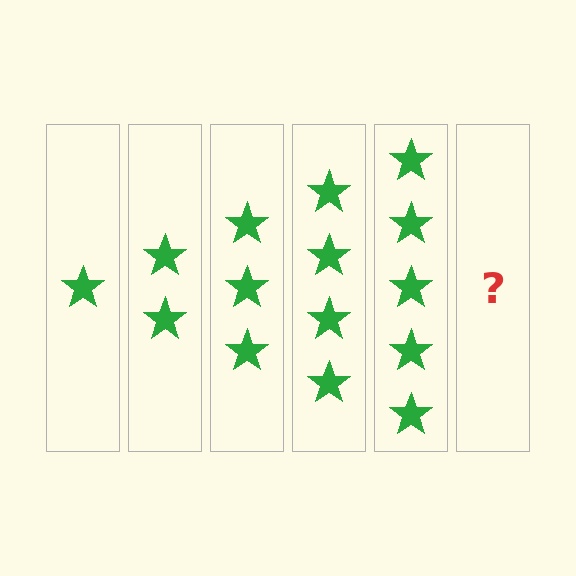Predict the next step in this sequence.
The next step is 6 stars.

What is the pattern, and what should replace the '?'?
The pattern is that each step adds one more star. The '?' should be 6 stars.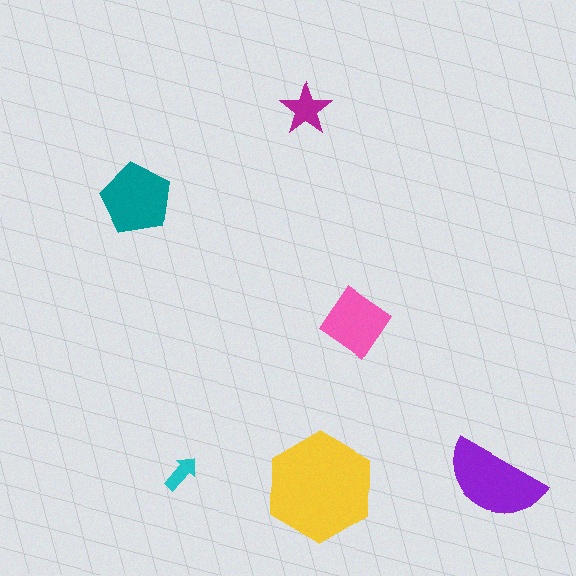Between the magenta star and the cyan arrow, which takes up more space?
The magenta star.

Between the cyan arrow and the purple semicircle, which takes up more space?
The purple semicircle.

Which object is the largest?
The yellow hexagon.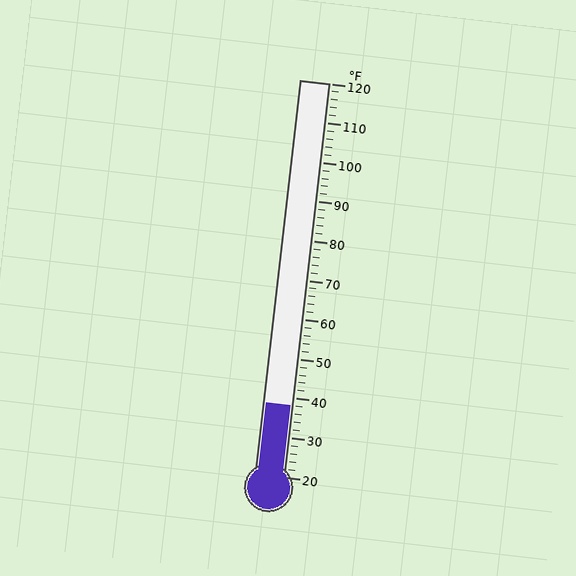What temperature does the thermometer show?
The thermometer shows approximately 38°F.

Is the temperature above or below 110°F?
The temperature is below 110°F.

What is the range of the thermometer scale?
The thermometer scale ranges from 20°F to 120°F.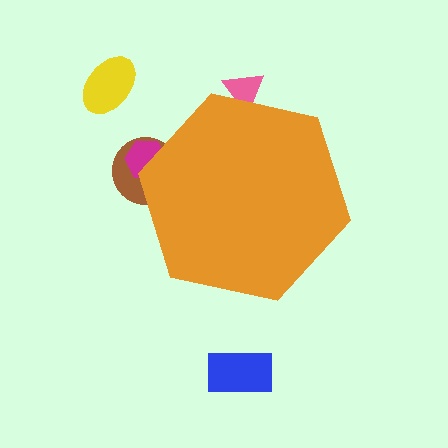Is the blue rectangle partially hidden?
No, the blue rectangle is fully visible.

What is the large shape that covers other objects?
An orange hexagon.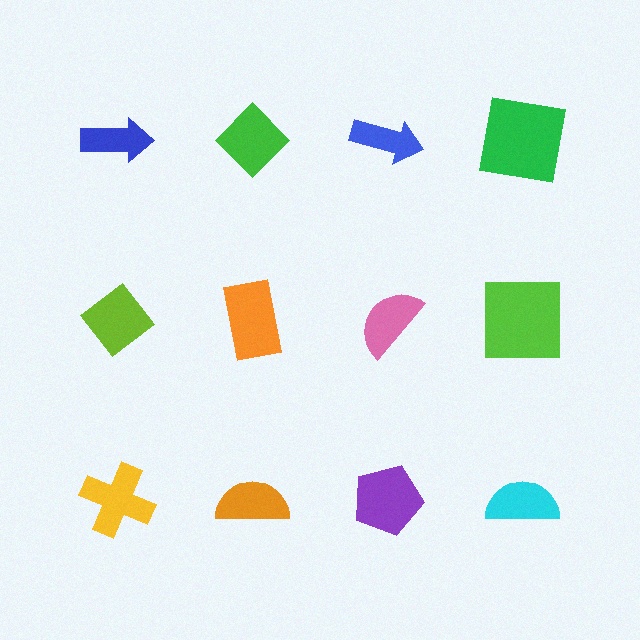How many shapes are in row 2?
4 shapes.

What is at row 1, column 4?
A green square.